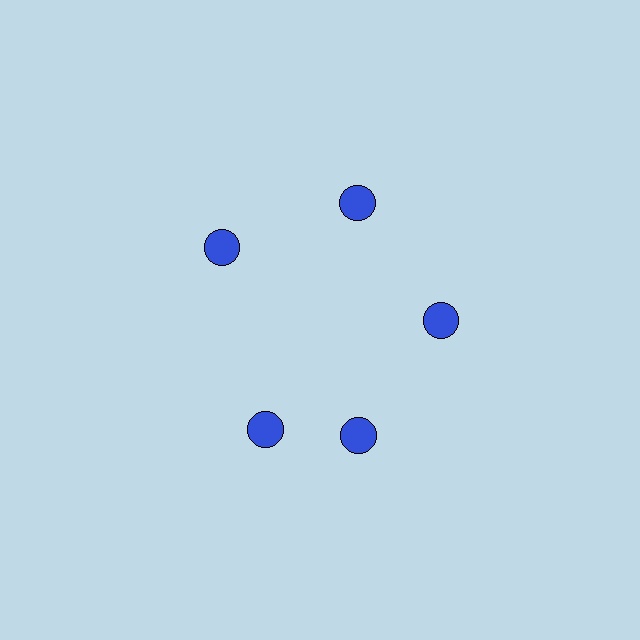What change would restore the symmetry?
The symmetry would be restored by rotating it back into even spacing with its neighbors so that all 5 circles sit at equal angles and equal distance from the center.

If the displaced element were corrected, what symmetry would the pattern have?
It would have 5-fold rotational symmetry — the pattern would map onto itself every 72 degrees.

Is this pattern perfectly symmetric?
No. The 5 blue circles are arranged in a ring, but one element near the 8 o'clock position is rotated out of alignment along the ring, breaking the 5-fold rotational symmetry.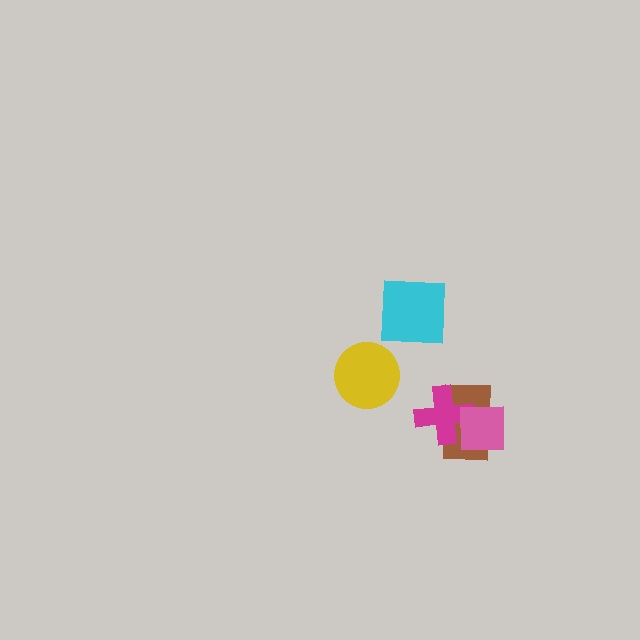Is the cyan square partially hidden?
No, no other shape covers it.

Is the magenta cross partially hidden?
Yes, it is partially covered by another shape.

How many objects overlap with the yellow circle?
0 objects overlap with the yellow circle.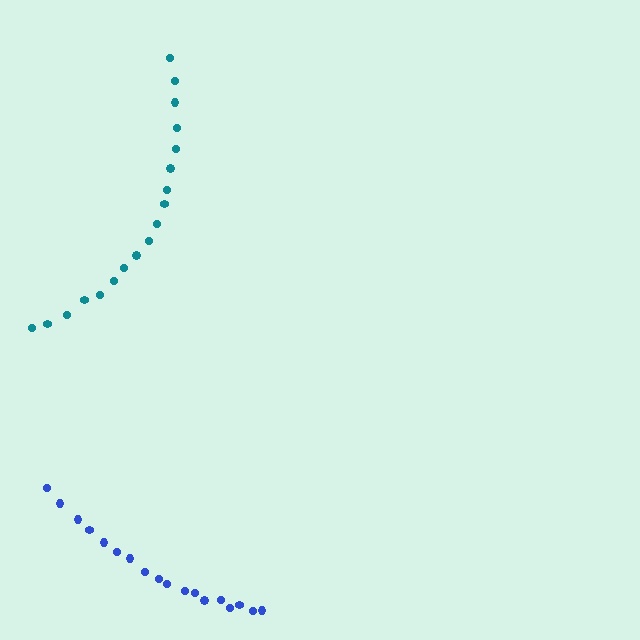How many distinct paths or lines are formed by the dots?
There are 2 distinct paths.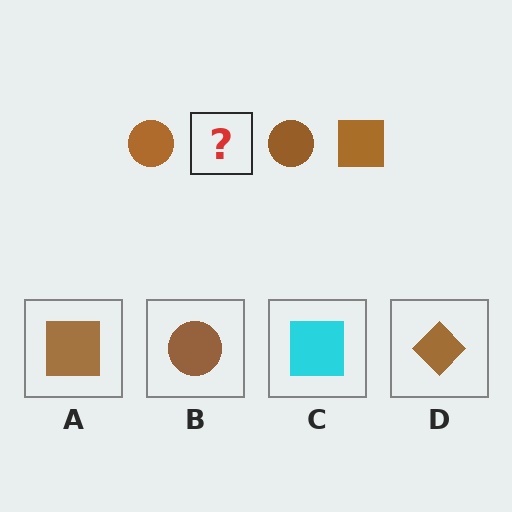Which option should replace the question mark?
Option A.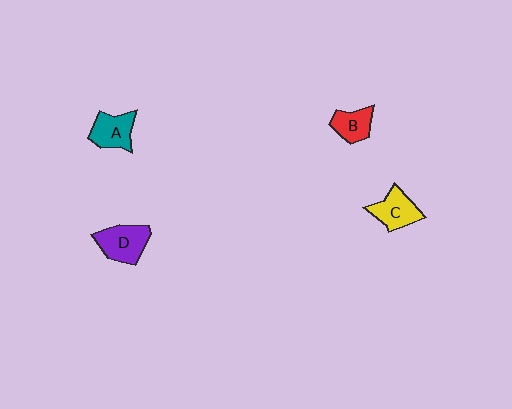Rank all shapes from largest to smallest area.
From largest to smallest: D (purple), C (yellow), A (teal), B (red).